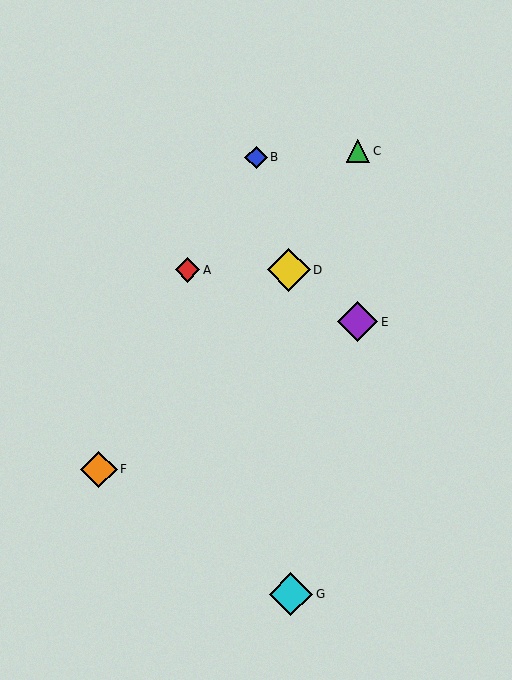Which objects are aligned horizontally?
Objects A, D are aligned horizontally.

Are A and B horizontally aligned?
No, A is at y≈270 and B is at y≈157.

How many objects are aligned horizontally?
2 objects (A, D) are aligned horizontally.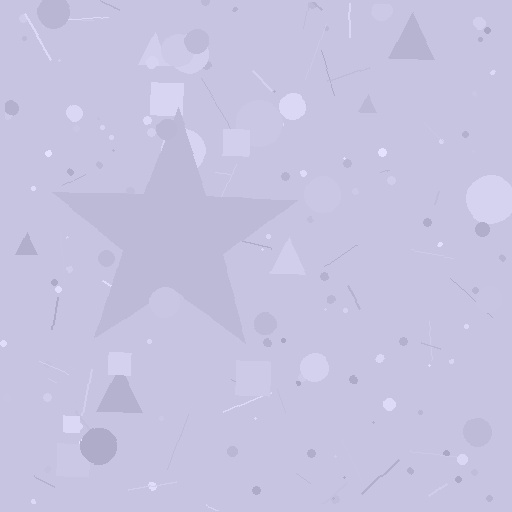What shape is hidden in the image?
A star is hidden in the image.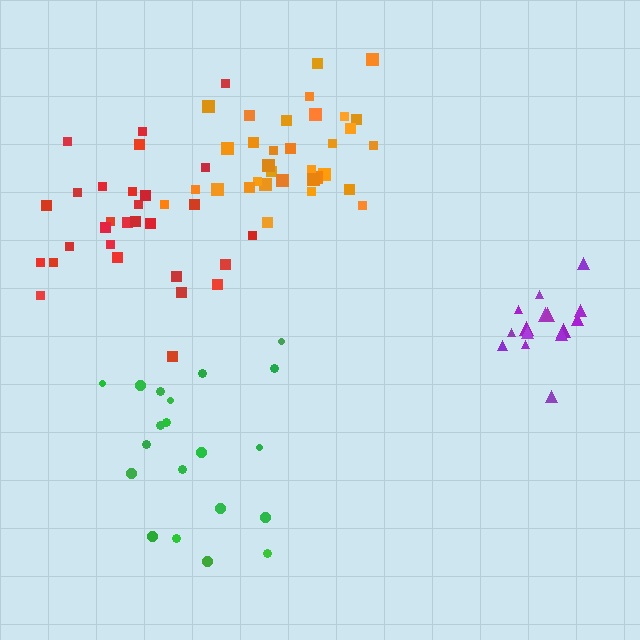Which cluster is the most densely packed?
Purple.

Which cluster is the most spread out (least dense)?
Green.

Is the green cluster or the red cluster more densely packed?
Red.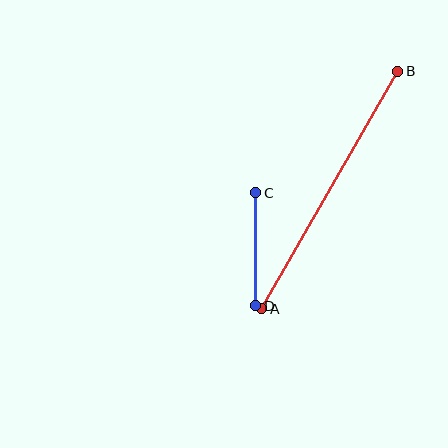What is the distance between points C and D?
The distance is approximately 113 pixels.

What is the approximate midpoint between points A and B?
The midpoint is at approximately (330, 190) pixels.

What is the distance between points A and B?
The distance is approximately 273 pixels.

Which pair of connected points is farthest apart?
Points A and B are farthest apart.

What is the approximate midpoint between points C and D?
The midpoint is at approximately (256, 249) pixels.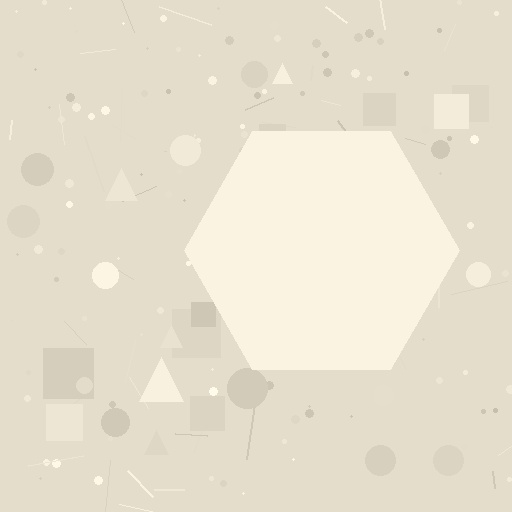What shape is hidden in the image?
A hexagon is hidden in the image.